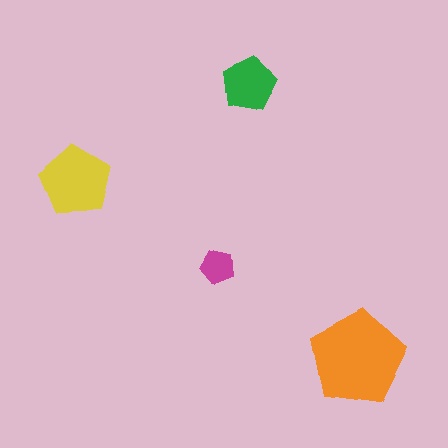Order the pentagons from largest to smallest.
the orange one, the yellow one, the green one, the magenta one.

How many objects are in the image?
There are 4 objects in the image.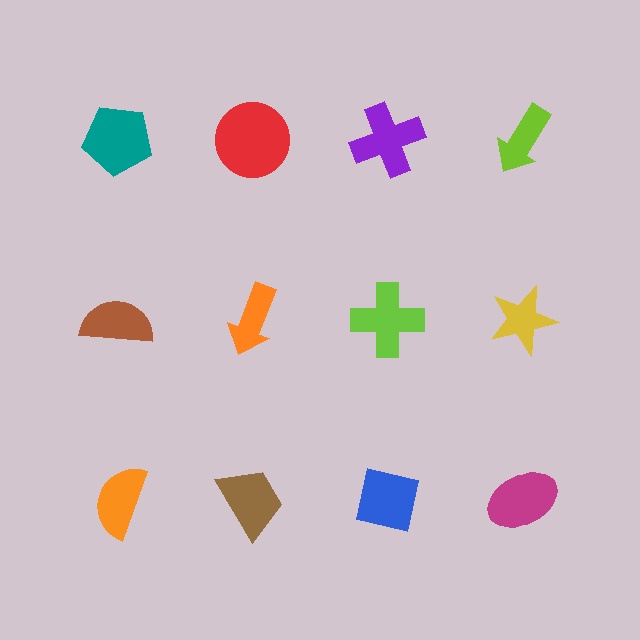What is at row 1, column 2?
A red circle.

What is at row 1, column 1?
A teal pentagon.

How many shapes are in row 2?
4 shapes.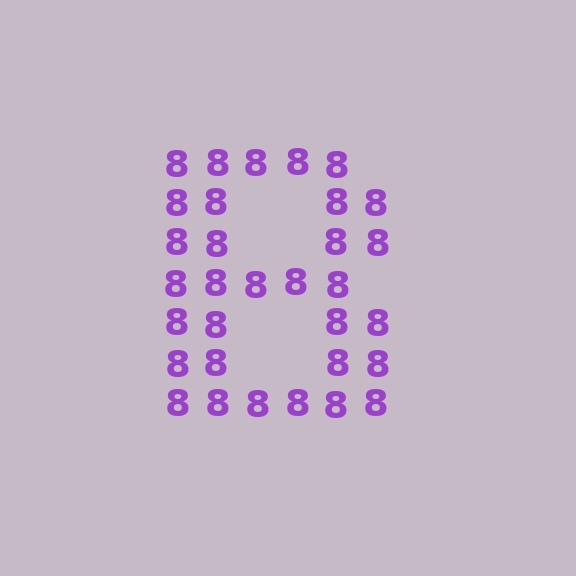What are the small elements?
The small elements are digit 8's.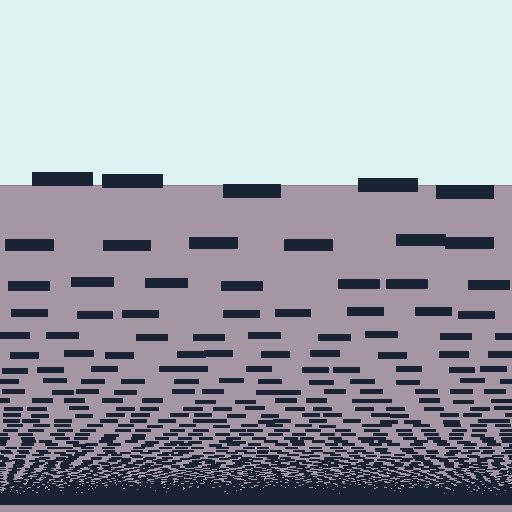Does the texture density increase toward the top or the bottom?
Density increases toward the bottom.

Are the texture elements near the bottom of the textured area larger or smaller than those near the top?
Smaller. The gradient is inverted — elements near the bottom are smaller and denser.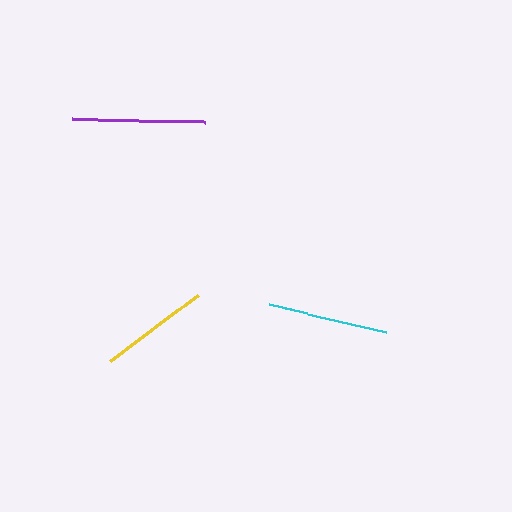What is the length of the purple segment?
The purple segment is approximately 133 pixels long.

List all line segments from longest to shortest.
From longest to shortest: purple, cyan, yellow.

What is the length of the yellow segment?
The yellow segment is approximately 109 pixels long.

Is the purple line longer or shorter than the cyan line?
The purple line is longer than the cyan line.